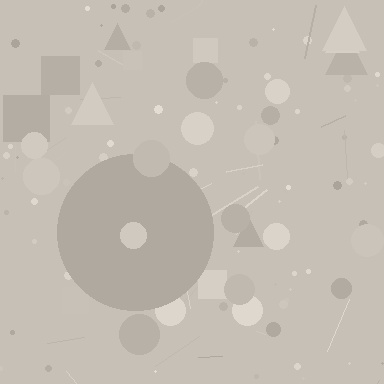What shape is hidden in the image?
A circle is hidden in the image.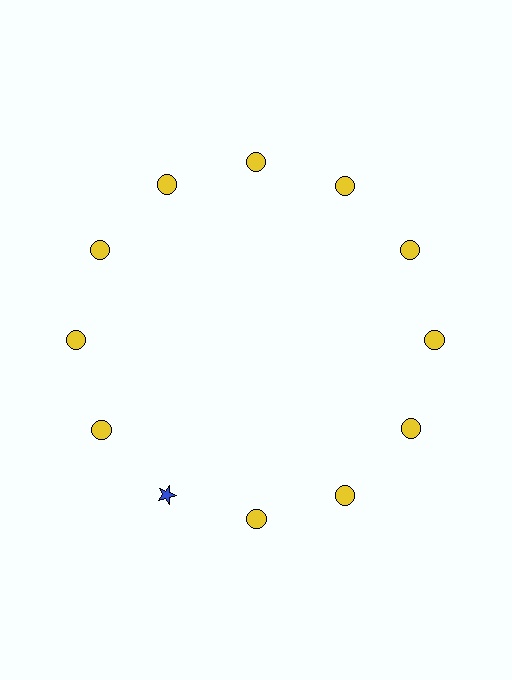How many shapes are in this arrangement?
There are 12 shapes arranged in a ring pattern.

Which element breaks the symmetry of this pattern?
The blue star at roughly the 7 o'clock position breaks the symmetry. All other shapes are yellow circles.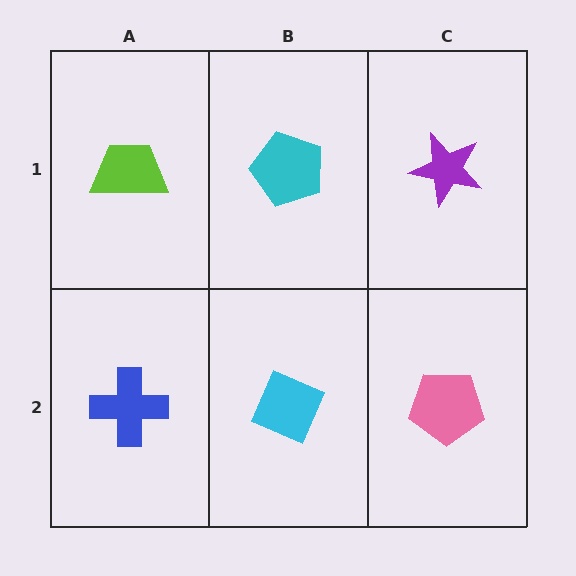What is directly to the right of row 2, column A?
A cyan diamond.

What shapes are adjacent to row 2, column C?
A purple star (row 1, column C), a cyan diamond (row 2, column B).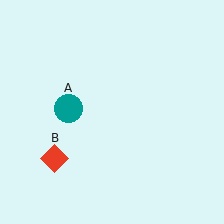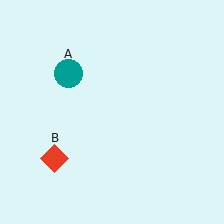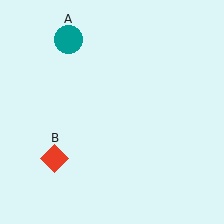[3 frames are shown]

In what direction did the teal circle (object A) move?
The teal circle (object A) moved up.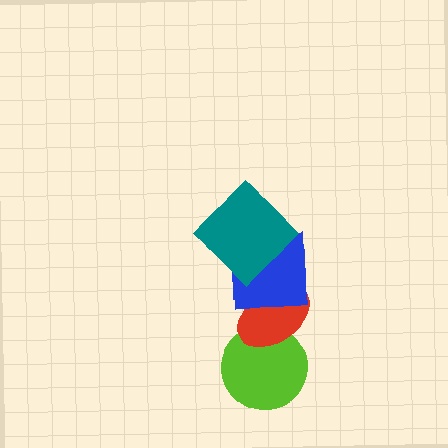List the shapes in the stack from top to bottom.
From top to bottom: the teal diamond, the blue square, the red ellipse, the lime circle.